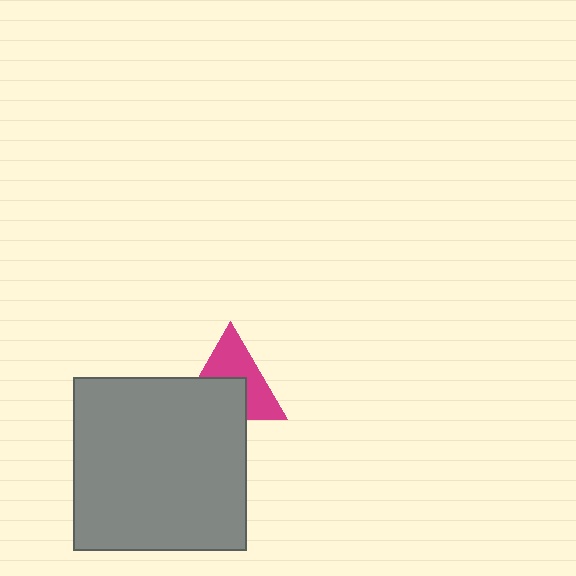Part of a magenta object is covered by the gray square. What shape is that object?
It is a triangle.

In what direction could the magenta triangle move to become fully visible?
The magenta triangle could move up. That would shift it out from behind the gray square entirely.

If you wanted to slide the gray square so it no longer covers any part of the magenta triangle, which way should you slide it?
Slide it down — that is the most direct way to separate the two shapes.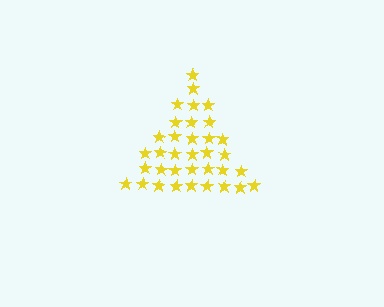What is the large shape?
The large shape is a triangle.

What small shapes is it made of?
It is made of small stars.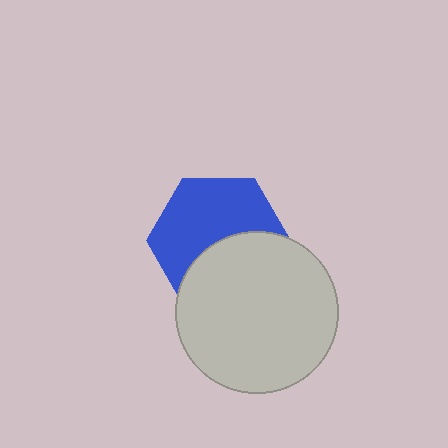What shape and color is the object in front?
The object in front is a light gray circle.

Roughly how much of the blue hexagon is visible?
About half of it is visible (roughly 58%).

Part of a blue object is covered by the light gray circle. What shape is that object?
It is a hexagon.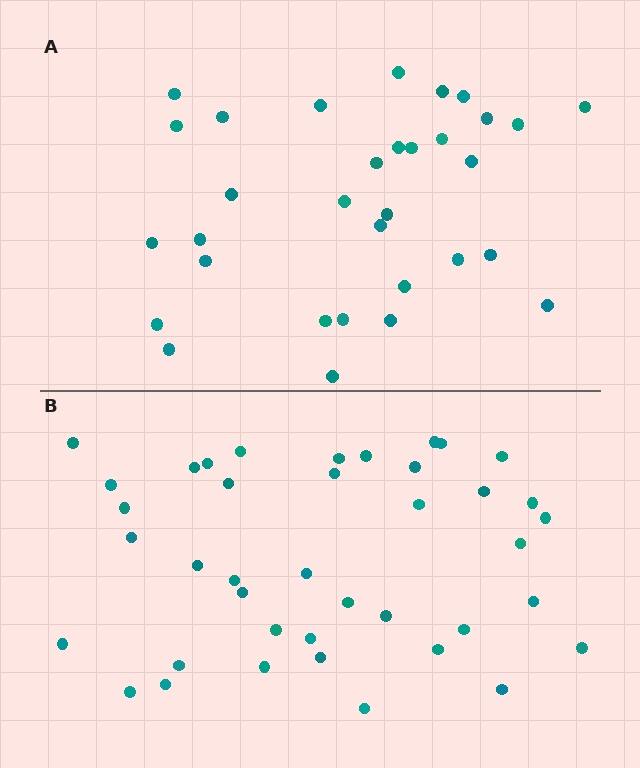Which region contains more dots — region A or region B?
Region B (the bottom region) has more dots.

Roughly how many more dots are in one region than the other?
Region B has roughly 8 or so more dots than region A.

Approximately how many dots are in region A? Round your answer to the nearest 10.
About 30 dots. (The exact count is 32, which rounds to 30.)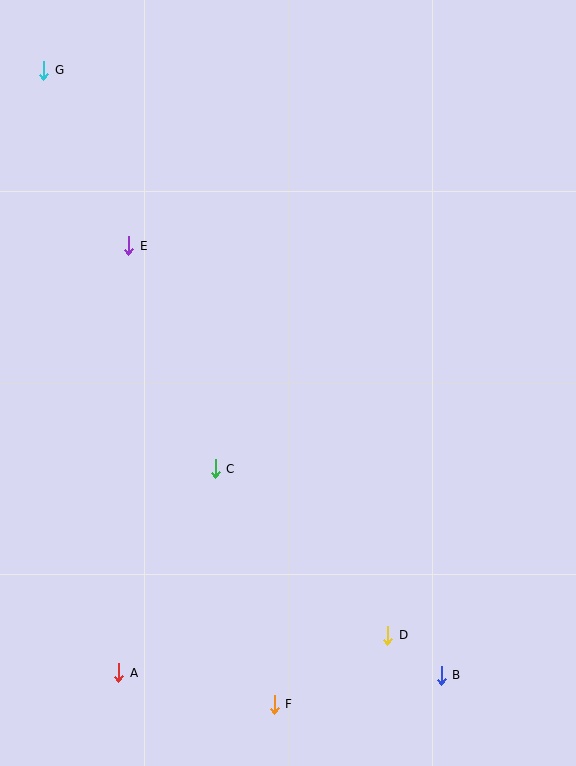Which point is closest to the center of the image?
Point C at (215, 469) is closest to the center.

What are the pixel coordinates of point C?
Point C is at (215, 469).